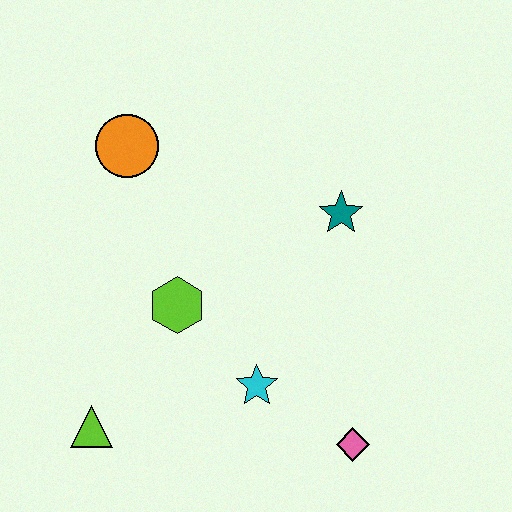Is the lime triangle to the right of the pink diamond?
No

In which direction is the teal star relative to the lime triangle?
The teal star is to the right of the lime triangle.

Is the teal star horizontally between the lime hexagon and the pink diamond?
Yes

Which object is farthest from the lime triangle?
The teal star is farthest from the lime triangle.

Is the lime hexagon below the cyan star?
No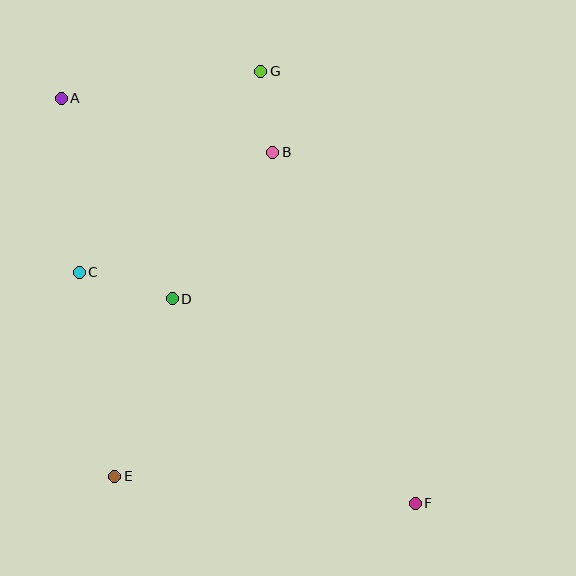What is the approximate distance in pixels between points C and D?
The distance between C and D is approximately 97 pixels.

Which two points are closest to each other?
Points B and G are closest to each other.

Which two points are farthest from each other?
Points A and F are farthest from each other.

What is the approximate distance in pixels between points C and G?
The distance between C and G is approximately 271 pixels.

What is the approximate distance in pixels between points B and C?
The distance between B and C is approximately 228 pixels.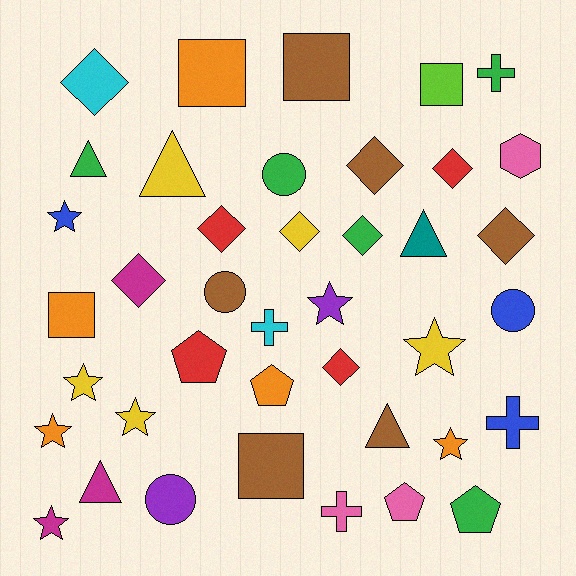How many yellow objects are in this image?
There are 5 yellow objects.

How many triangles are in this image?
There are 5 triangles.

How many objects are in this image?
There are 40 objects.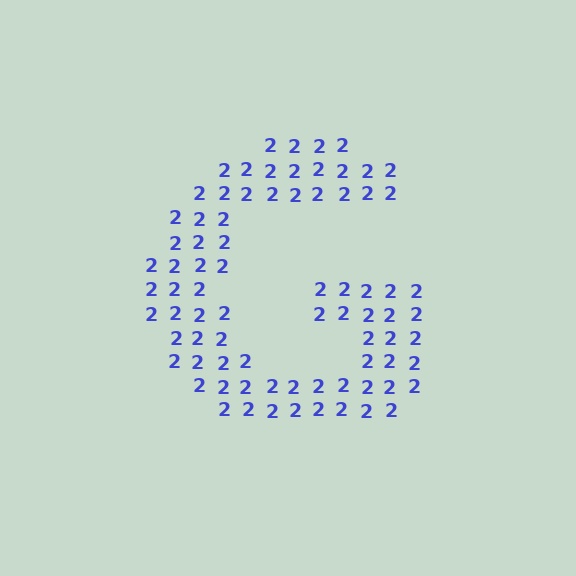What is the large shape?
The large shape is the letter G.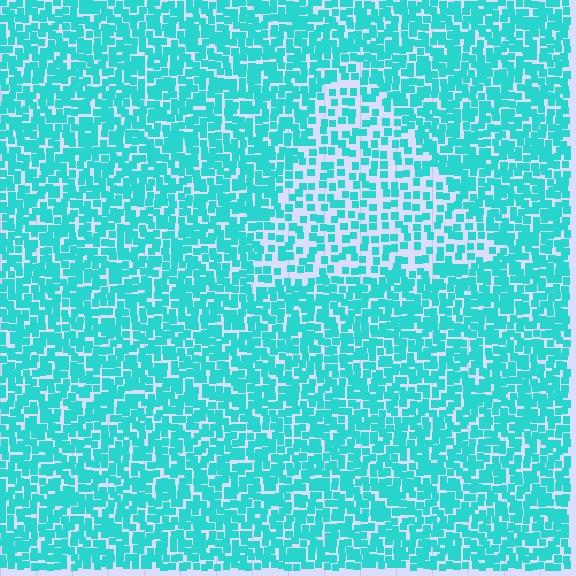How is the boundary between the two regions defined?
The boundary is defined by a change in element density (approximately 1.9x ratio). All elements are the same color, size, and shape.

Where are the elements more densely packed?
The elements are more densely packed outside the triangle boundary.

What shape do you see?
I see a triangle.